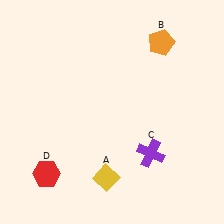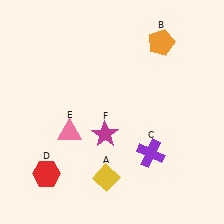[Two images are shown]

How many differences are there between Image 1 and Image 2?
There are 2 differences between the two images.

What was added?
A pink triangle (E), a magenta star (F) were added in Image 2.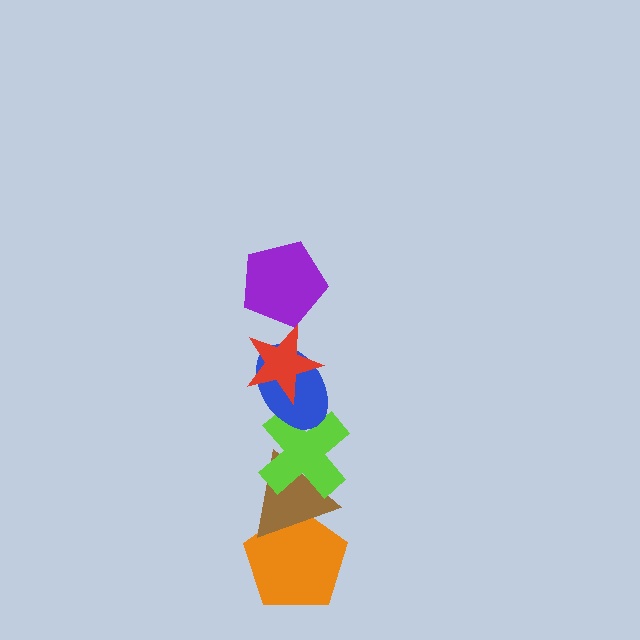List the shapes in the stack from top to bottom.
From top to bottom: the purple pentagon, the red star, the blue ellipse, the lime cross, the brown triangle, the orange pentagon.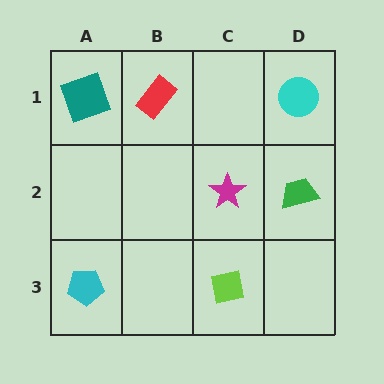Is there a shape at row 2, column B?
No, that cell is empty.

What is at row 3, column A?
A cyan pentagon.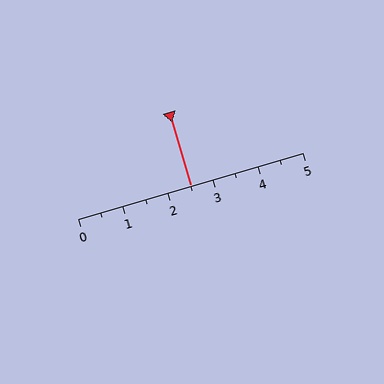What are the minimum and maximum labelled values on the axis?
The axis runs from 0 to 5.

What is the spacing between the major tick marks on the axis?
The major ticks are spaced 1 apart.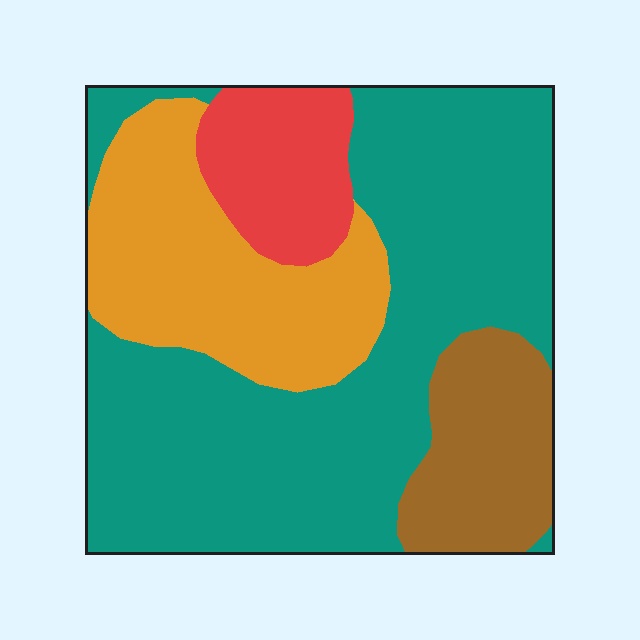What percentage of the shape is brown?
Brown covers around 15% of the shape.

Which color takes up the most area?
Teal, at roughly 55%.